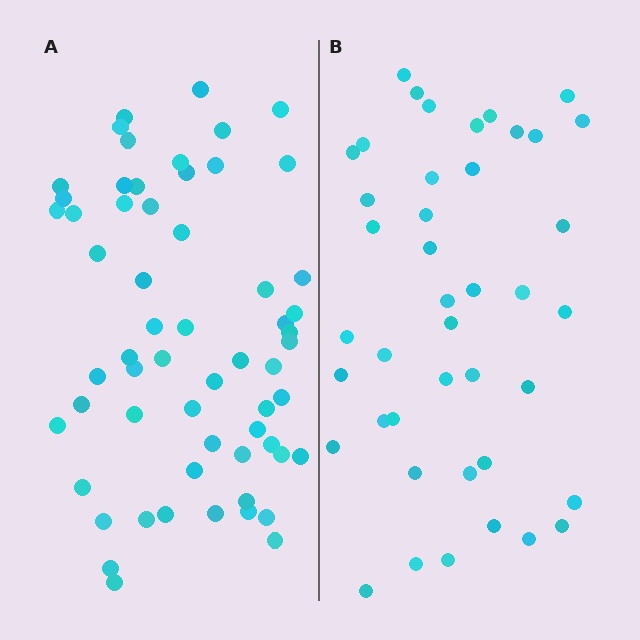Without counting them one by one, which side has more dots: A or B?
Region A (the left region) has more dots.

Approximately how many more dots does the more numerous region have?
Region A has approximately 20 more dots than region B.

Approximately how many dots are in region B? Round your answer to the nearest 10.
About 40 dots. (The exact count is 42, which rounds to 40.)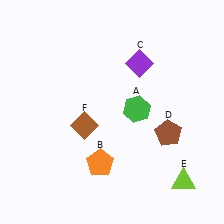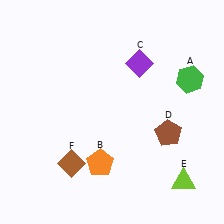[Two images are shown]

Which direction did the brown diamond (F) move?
The brown diamond (F) moved down.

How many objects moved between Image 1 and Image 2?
2 objects moved between the two images.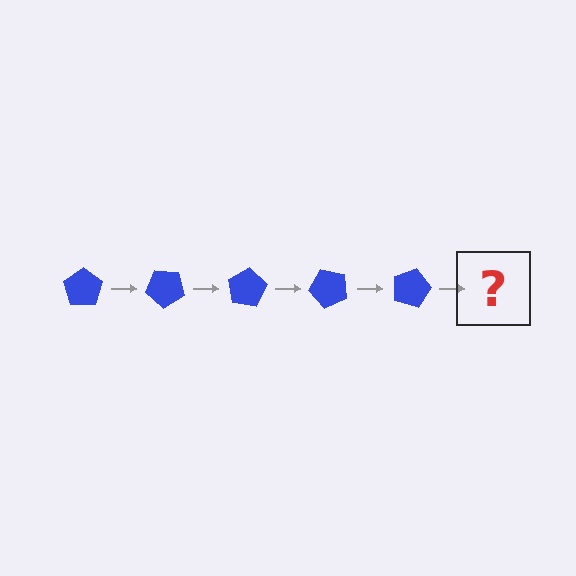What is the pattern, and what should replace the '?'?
The pattern is that the pentagon rotates 40 degrees each step. The '?' should be a blue pentagon rotated 200 degrees.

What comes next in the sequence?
The next element should be a blue pentagon rotated 200 degrees.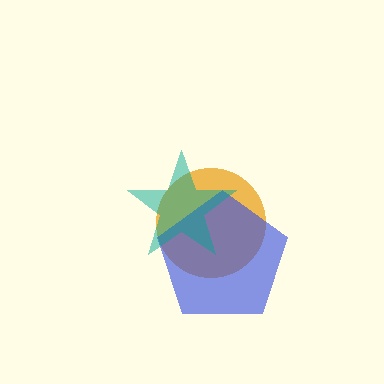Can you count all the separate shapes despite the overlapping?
Yes, there are 3 separate shapes.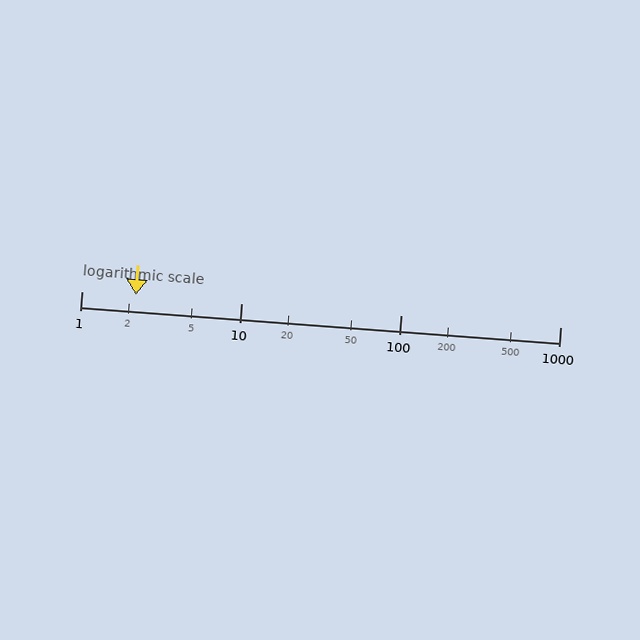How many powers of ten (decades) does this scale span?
The scale spans 3 decades, from 1 to 1000.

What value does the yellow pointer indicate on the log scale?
The pointer indicates approximately 2.2.